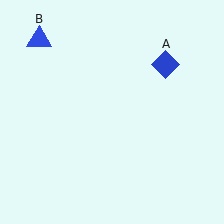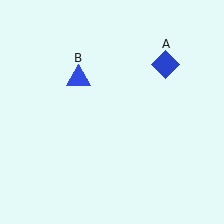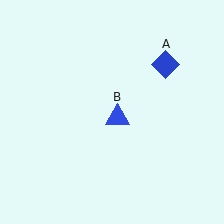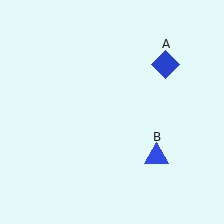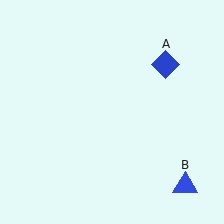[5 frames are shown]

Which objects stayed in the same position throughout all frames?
Blue diamond (object A) remained stationary.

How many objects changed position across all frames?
1 object changed position: blue triangle (object B).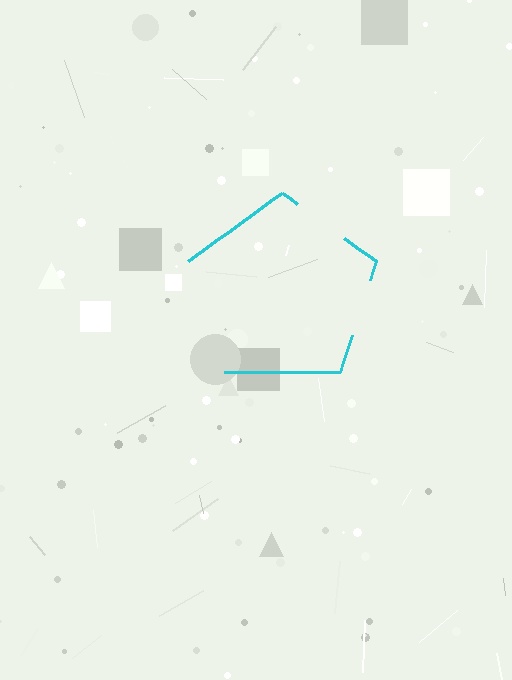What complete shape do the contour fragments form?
The contour fragments form a pentagon.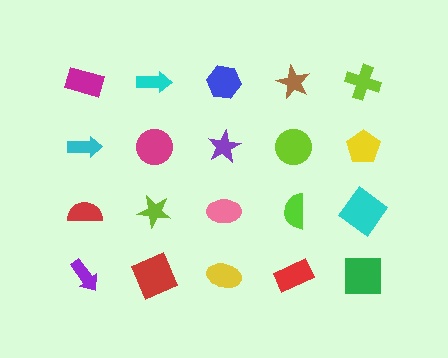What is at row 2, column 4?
A lime circle.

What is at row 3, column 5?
A cyan diamond.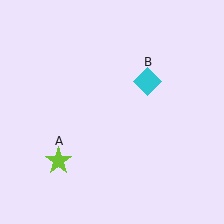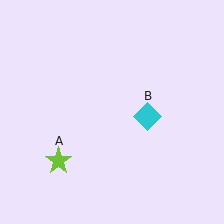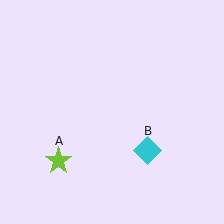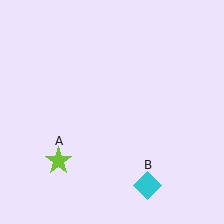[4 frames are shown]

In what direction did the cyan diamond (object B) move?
The cyan diamond (object B) moved down.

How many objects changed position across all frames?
1 object changed position: cyan diamond (object B).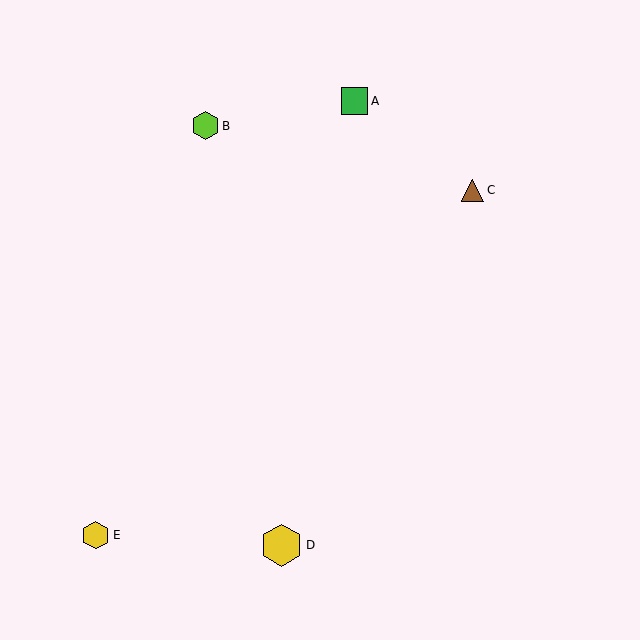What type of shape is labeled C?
Shape C is a brown triangle.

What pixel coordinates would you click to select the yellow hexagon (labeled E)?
Click at (96, 535) to select the yellow hexagon E.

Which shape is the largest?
The yellow hexagon (labeled D) is the largest.